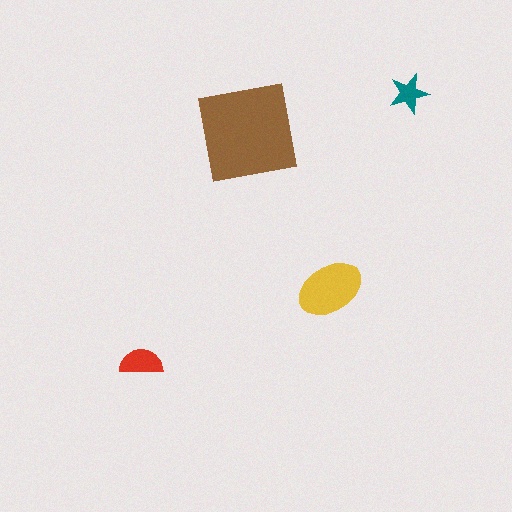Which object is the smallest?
The teal star.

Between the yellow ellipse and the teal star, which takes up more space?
The yellow ellipse.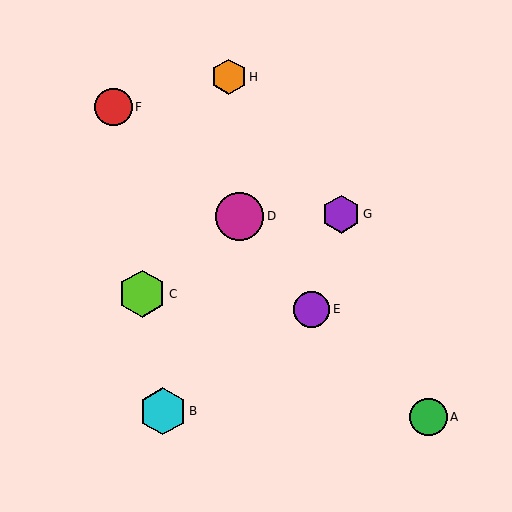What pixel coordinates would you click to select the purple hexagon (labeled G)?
Click at (341, 214) to select the purple hexagon G.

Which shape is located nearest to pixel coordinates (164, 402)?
The cyan hexagon (labeled B) at (163, 411) is nearest to that location.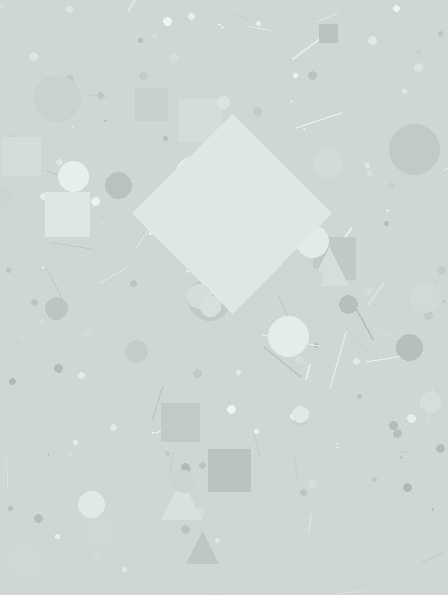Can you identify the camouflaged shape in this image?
The camouflaged shape is a diamond.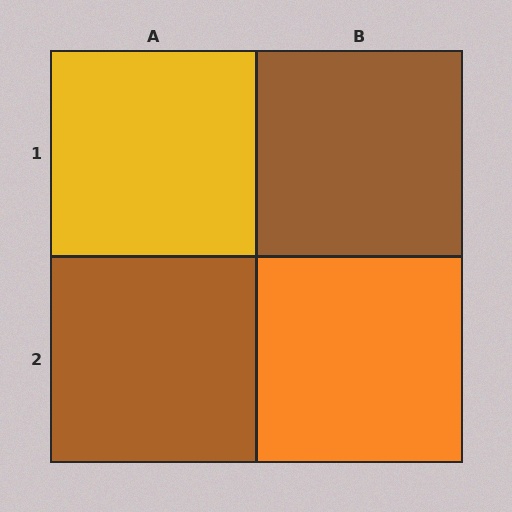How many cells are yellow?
1 cell is yellow.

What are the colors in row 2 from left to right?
Brown, orange.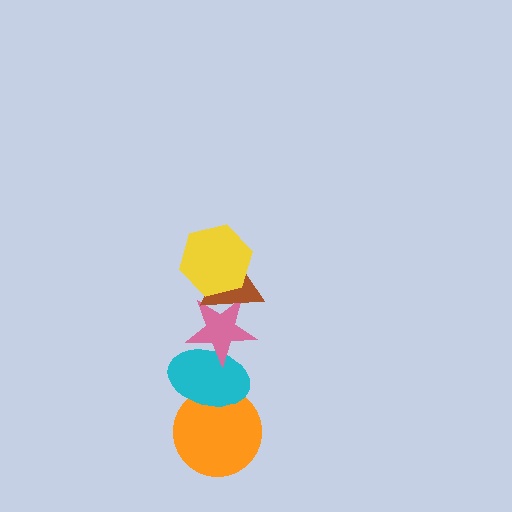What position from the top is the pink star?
The pink star is 3rd from the top.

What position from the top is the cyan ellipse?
The cyan ellipse is 4th from the top.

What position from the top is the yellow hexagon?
The yellow hexagon is 1st from the top.